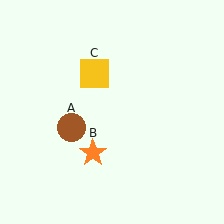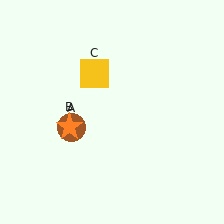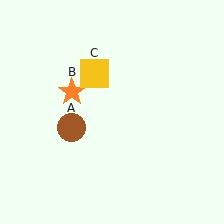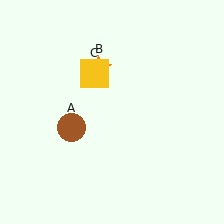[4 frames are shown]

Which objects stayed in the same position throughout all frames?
Brown circle (object A) and yellow square (object C) remained stationary.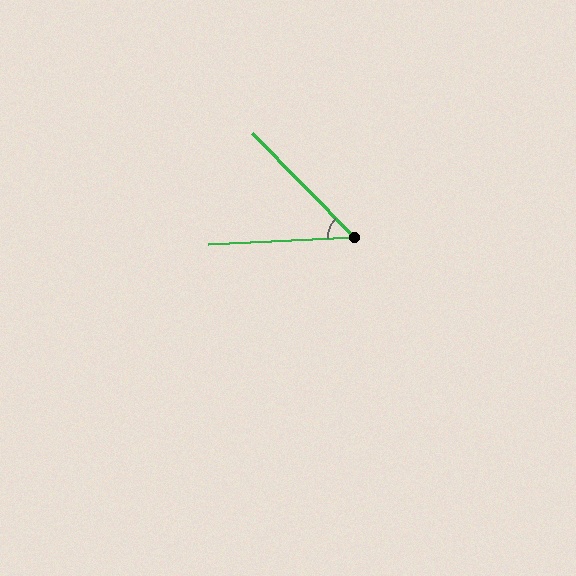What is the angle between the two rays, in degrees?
Approximately 48 degrees.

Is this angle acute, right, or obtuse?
It is acute.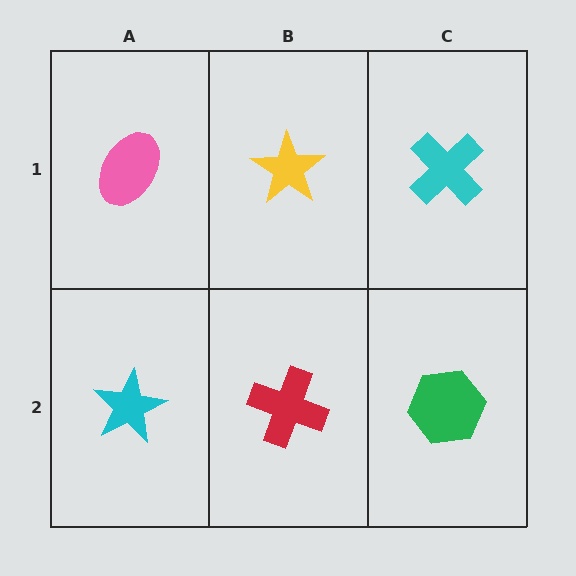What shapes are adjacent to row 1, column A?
A cyan star (row 2, column A), a yellow star (row 1, column B).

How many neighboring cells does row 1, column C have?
2.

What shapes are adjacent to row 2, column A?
A pink ellipse (row 1, column A), a red cross (row 2, column B).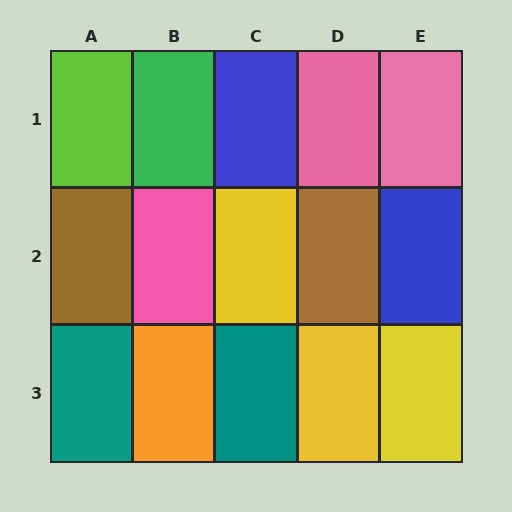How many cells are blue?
2 cells are blue.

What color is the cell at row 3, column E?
Yellow.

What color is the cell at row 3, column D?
Yellow.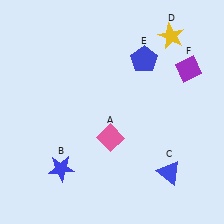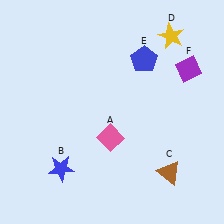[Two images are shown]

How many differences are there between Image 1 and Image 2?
There is 1 difference between the two images.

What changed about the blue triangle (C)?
In Image 1, C is blue. In Image 2, it changed to brown.